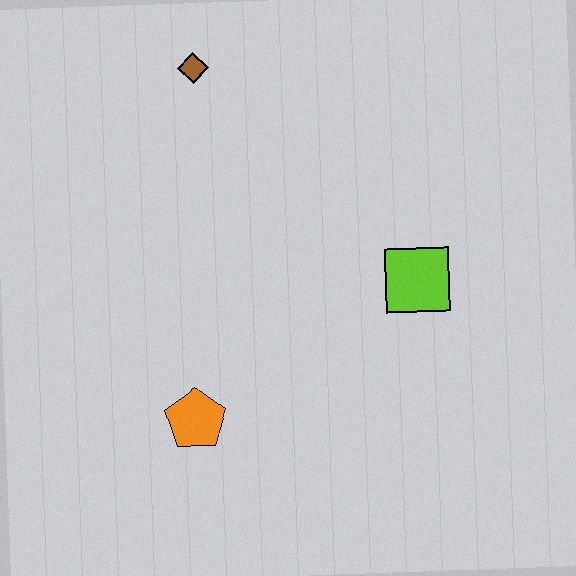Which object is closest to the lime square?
The orange pentagon is closest to the lime square.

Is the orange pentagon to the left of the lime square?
Yes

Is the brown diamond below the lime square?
No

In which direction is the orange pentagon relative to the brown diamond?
The orange pentagon is below the brown diamond.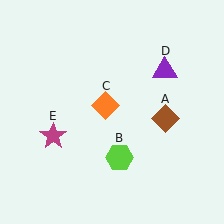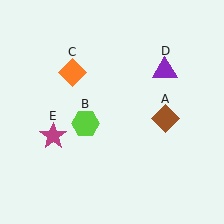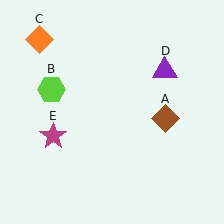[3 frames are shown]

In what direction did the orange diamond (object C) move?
The orange diamond (object C) moved up and to the left.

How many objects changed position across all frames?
2 objects changed position: lime hexagon (object B), orange diamond (object C).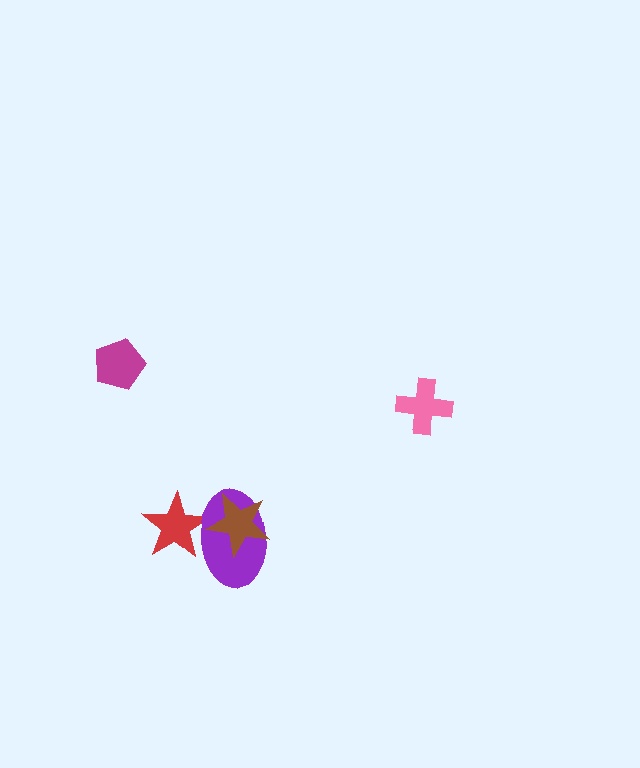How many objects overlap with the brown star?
2 objects overlap with the brown star.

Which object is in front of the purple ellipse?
The brown star is in front of the purple ellipse.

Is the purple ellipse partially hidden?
Yes, it is partially covered by another shape.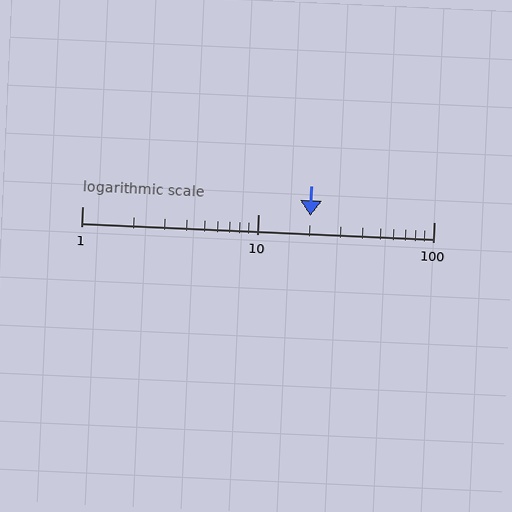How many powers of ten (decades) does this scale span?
The scale spans 2 decades, from 1 to 100.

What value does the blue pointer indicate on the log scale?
The pointer indicates approximately 20.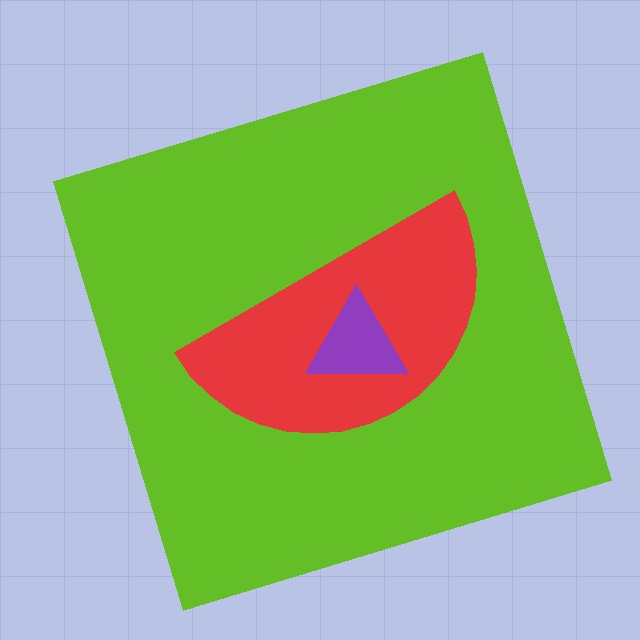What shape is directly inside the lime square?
The red semicircle.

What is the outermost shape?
The lime square.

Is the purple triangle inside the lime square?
Yes.